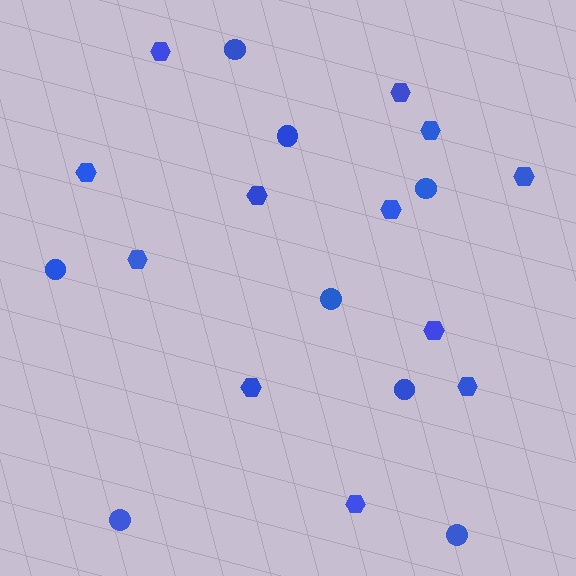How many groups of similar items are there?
There are 2 groups: one group of circles (8) and one group of hexagons (12).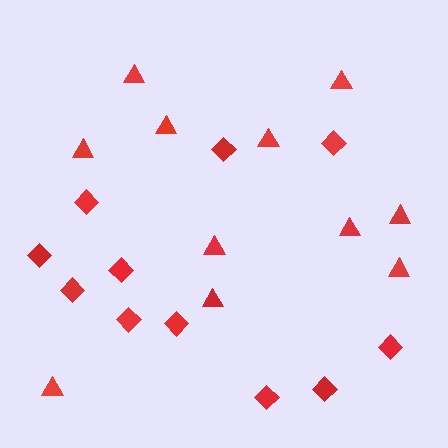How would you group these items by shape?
There are 2 groups: one group of triangles (11) and one group of diamonds (11).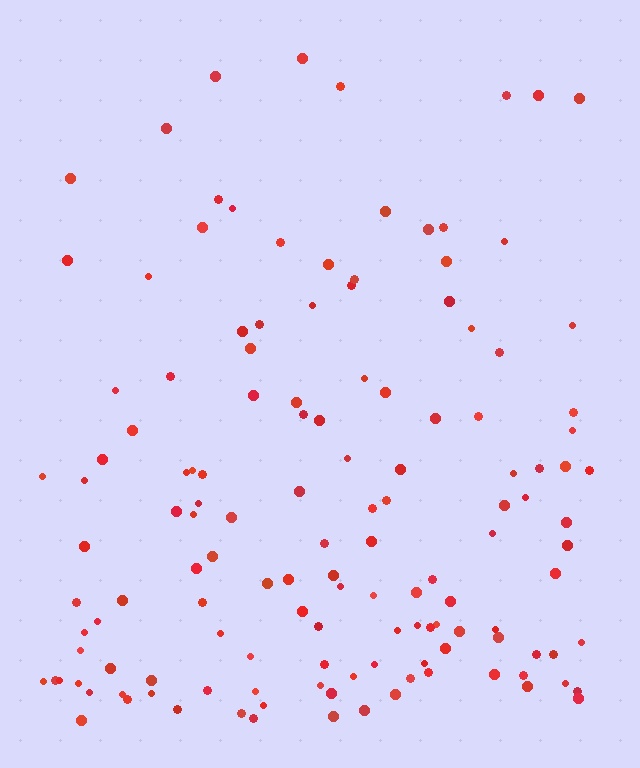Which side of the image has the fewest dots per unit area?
The top.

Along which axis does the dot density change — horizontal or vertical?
Vertical.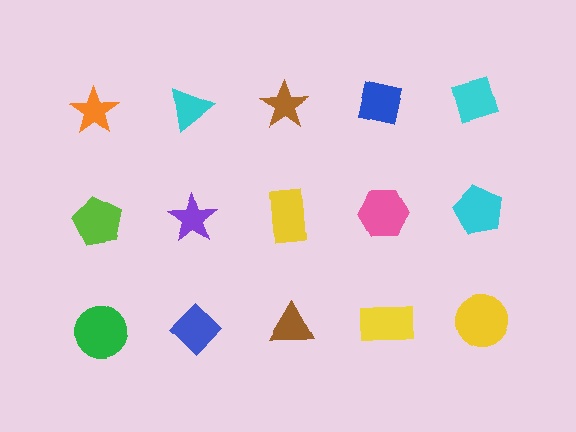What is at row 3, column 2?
A blue diamond.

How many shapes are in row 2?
5 shapes.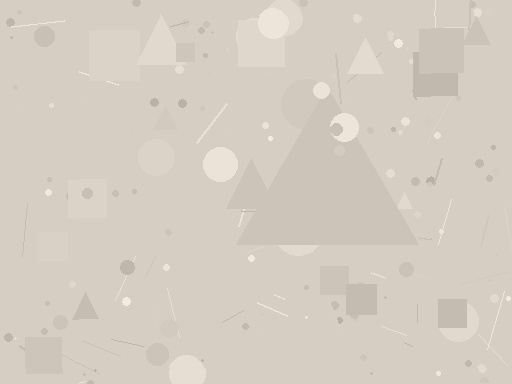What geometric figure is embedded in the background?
A triangle is embedded in the background.